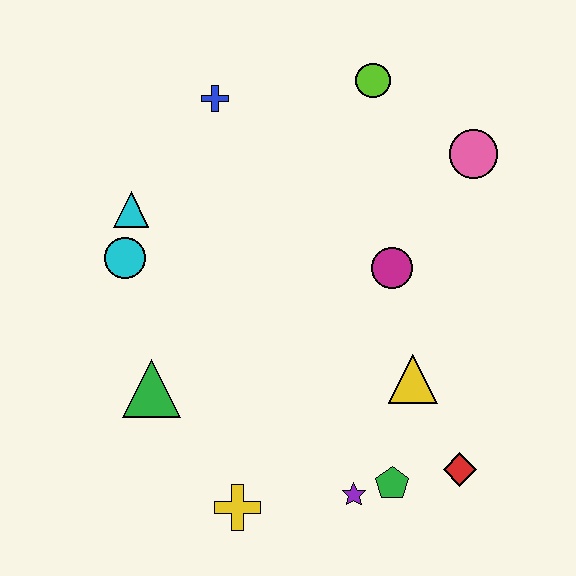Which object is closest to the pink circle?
The lime circle is closest to the pink circle.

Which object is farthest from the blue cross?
The red diamond is farthest from the blue cross.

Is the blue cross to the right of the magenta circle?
No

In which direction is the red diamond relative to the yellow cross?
The red diamond is to the right of the yellow cross.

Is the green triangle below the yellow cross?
No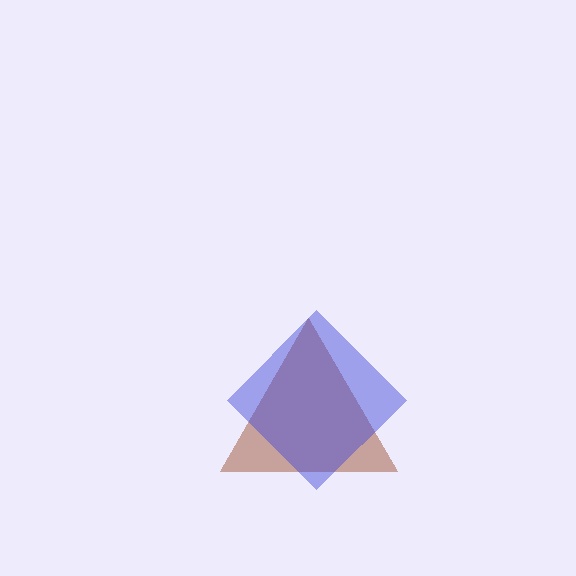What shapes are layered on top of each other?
The layered shapes are: a brown triangle, a blue diamond.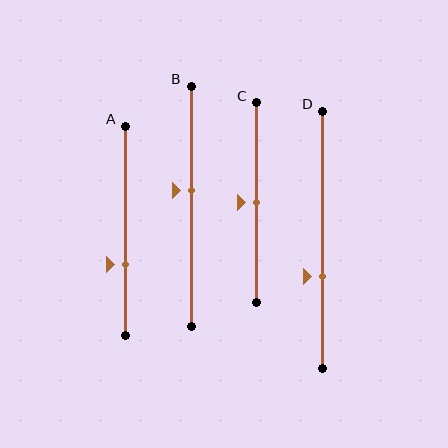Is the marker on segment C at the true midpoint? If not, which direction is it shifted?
Yes, the marker on segment C is at the true midpoint.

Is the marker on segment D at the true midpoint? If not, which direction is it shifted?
No, the marker on segment D is shifted downward by about 14% of the segment length.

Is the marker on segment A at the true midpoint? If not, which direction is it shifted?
No, the marker on segment A is shifted downward by about 16% of the segment length.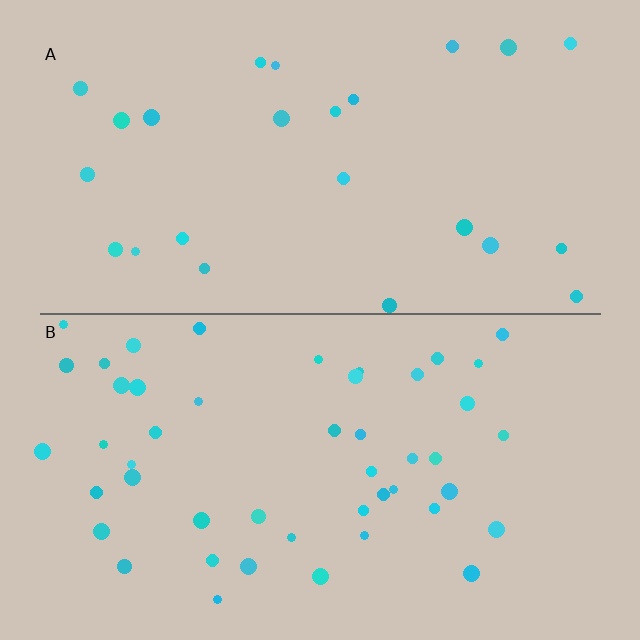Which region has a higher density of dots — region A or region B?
B (the bottom).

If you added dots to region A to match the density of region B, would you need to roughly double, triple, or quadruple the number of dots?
Approximately double.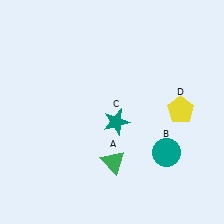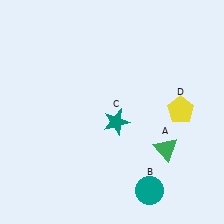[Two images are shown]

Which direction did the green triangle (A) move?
The green triangle (A) moved right.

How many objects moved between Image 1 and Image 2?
2 objects moved between the two images.